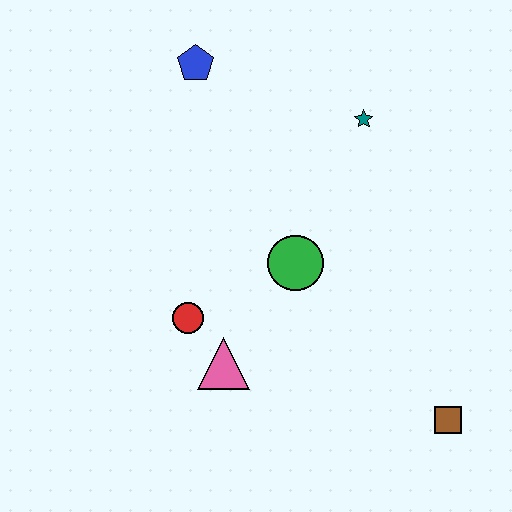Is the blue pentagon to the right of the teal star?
No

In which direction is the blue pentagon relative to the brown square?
The blue pentagon is above the brown square.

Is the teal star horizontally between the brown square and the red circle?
Yes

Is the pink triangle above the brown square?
Yes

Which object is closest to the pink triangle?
The red circle is closest to the pink triangle.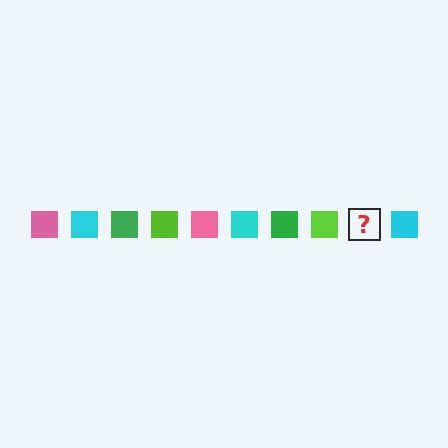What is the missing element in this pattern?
The missing element is a pink square.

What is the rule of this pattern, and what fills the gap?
The rule is that the pattern cycles through pink, cyan, green, lime squares. The gap should be filled with a pink square.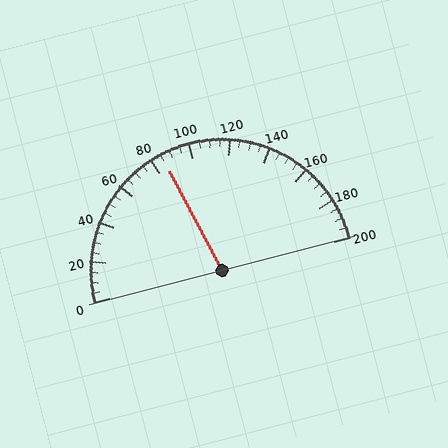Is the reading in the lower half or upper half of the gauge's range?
The reading is in the lower half of the range (0 to 200).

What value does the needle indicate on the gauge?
The needle indicates approximately 85.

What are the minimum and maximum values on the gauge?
The gauge ranges from 0 to 200.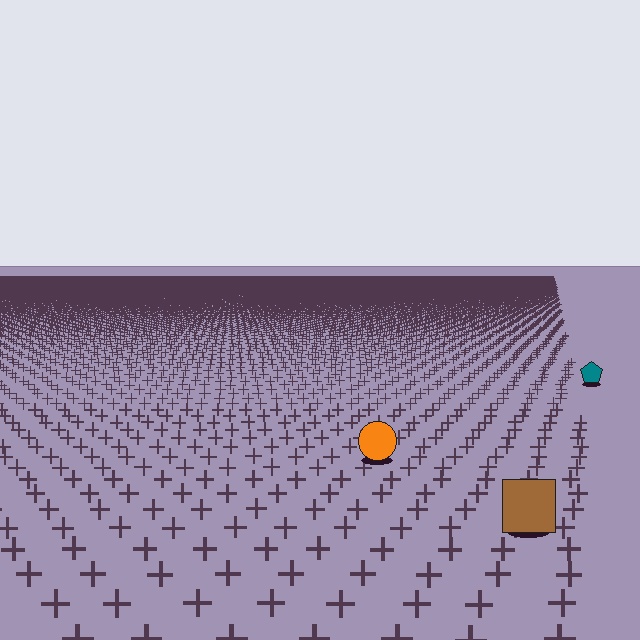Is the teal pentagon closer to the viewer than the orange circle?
No. The orange circle is closer — you can tell from the texture gradient: the ground texture is coarser near it.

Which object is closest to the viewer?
The brown square is closest. The texture marks near it are larger and more spread out.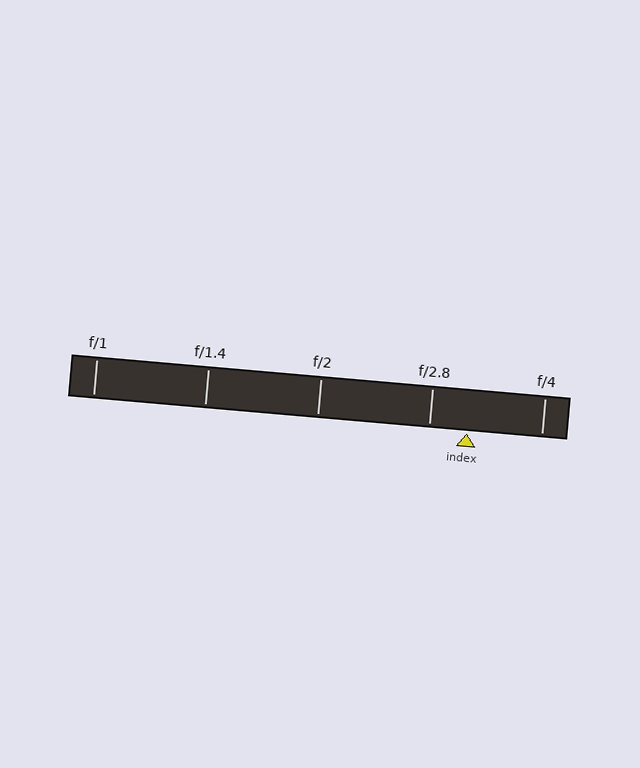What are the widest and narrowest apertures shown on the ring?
The widest aperture shown is f/1 and the narrowest is f/4.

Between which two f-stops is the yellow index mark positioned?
The index mark is between f/2.8 and f/4.